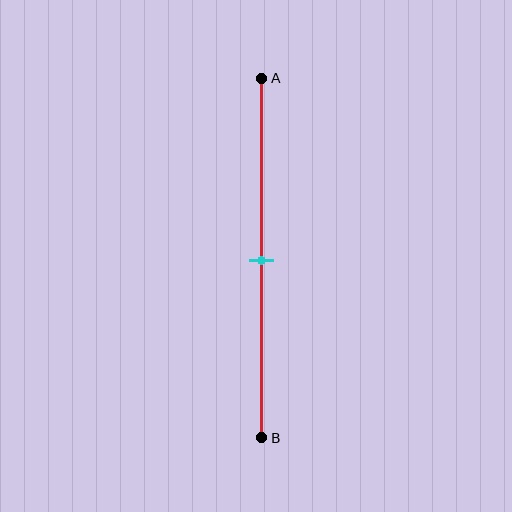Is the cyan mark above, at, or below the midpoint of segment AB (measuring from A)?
The cyan mark is approximately at the midpoint of segment AB.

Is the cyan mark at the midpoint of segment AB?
Yes, the mark is approximately at the midpoint.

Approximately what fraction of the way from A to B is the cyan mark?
The cyan mark is approximately 50% of the way from A to B.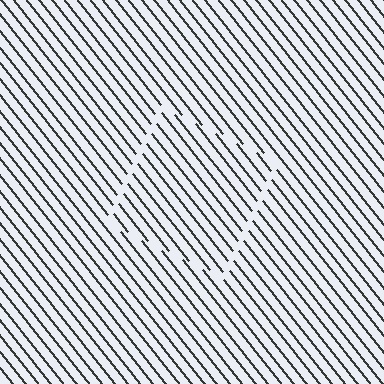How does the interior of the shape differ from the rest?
The interior of the shape contains the same grating, shifted by half a period — the contour is defined by the phase discontinuity where line-ends from the inner and outer gratings abut.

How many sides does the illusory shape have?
4 sides — the line-ends trace a square.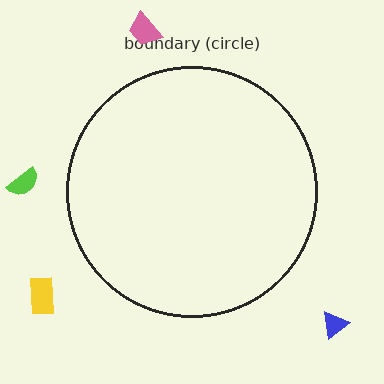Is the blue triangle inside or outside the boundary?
Outside.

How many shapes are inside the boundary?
0 inside, 4 outside.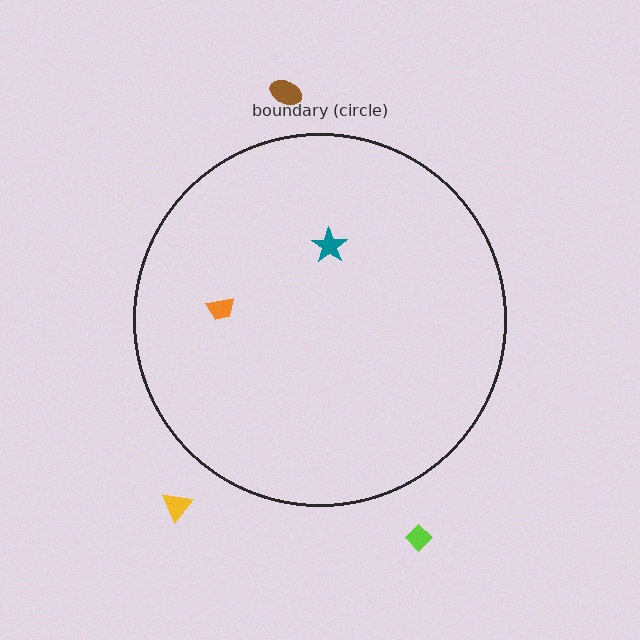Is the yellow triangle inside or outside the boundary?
Outside.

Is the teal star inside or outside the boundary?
Inside.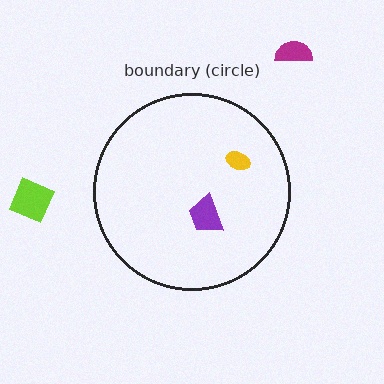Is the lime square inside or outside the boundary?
Outside.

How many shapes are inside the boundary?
2 inside, 2 outside.